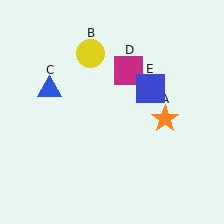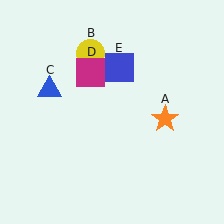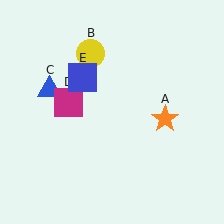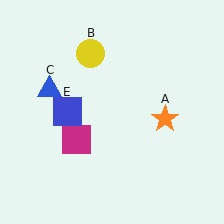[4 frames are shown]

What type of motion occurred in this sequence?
The magenta square (object D), blue square (object E) rotated counterclockwise around the center of the scene.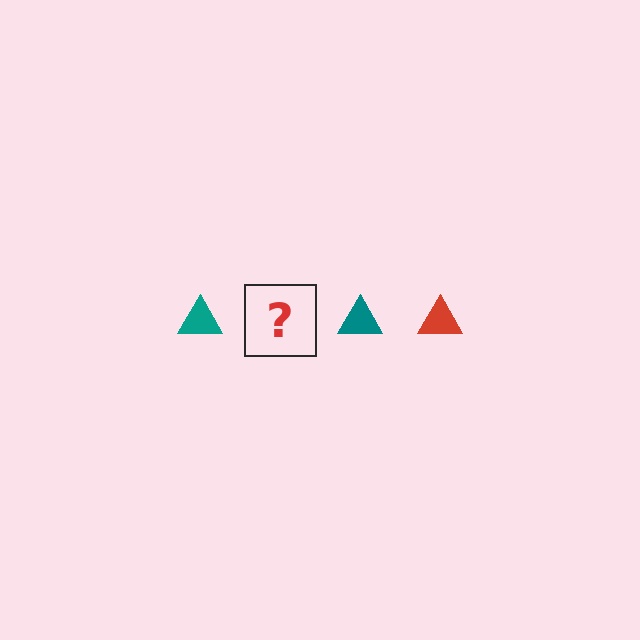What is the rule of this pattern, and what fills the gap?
The rule is that the pattern cycles through teal, red triangles. The gap should be filled with a red triangle.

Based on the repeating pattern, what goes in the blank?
The blank should be a red triangle.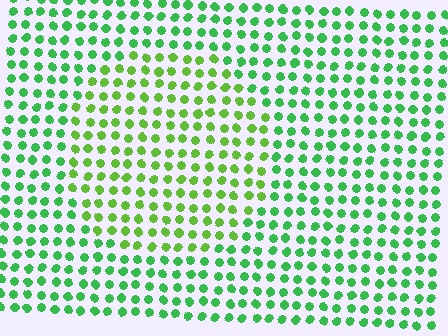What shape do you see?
I see a circle.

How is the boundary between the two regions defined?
The boundary is defined purely by a slight shift in hue (about 29 degrees). Spacing, size, and orientation are identical on both sides.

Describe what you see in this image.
The image is filled with small green elements in a uniform arrangement. A circle-shaped region is visible where the elements are tinted to a slightly different hue, forming a subtle color boundary.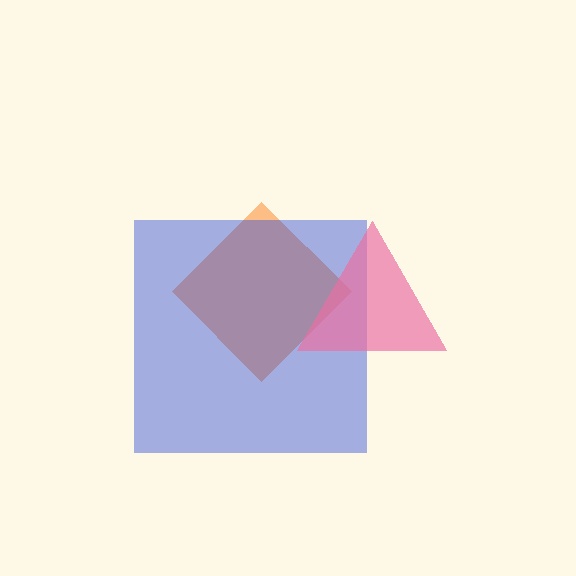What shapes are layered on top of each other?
The layered shapes are: an orange diamond, a blue square, a pink triangle.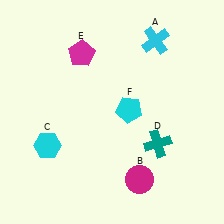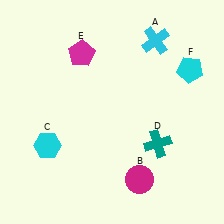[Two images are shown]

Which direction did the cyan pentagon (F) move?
The cyan pentagon (F) moved right.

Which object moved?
The cyan pentagon (F) moved right.